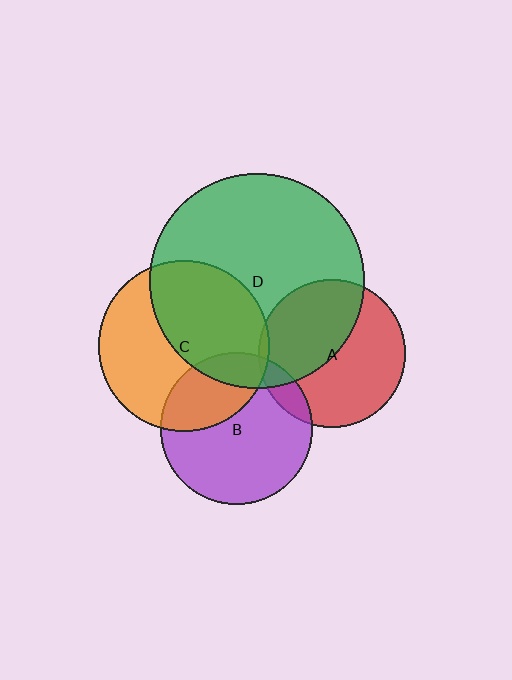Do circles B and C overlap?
Yes.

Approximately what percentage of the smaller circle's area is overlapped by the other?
Approximately 30%.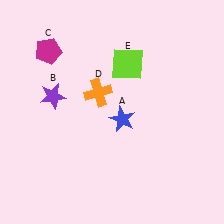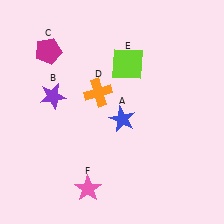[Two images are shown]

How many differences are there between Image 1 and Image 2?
There is 1 difference between the two images.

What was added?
A pink star (F) was added in Image 2.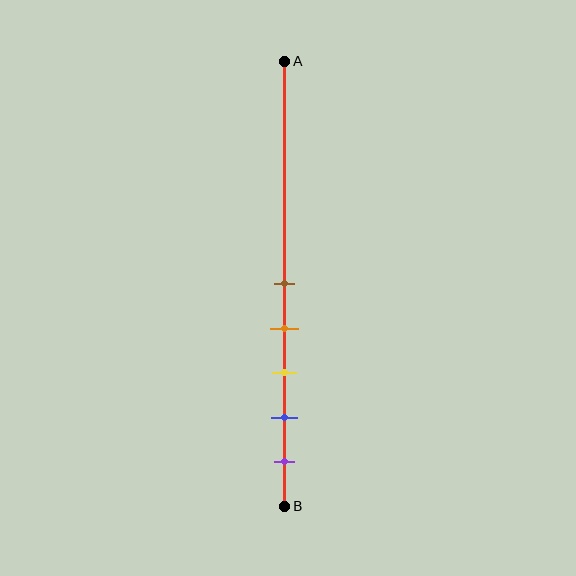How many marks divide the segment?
There are 5 marks dividing the segment.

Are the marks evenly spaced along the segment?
Yes, the marks are approximately evenly spaced.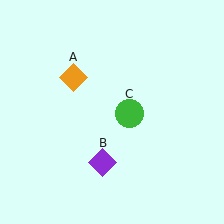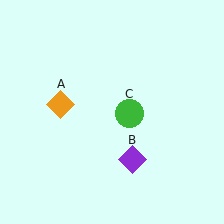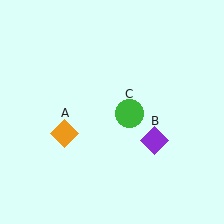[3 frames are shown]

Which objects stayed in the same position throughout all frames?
Green circle (object C) remained stationary.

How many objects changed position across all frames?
2 objects changed position: orange diamond (object A), purple diamond (object B).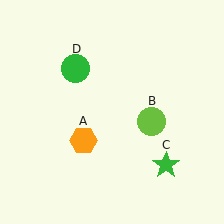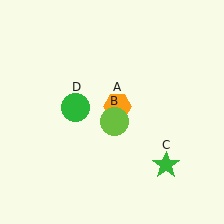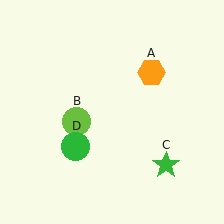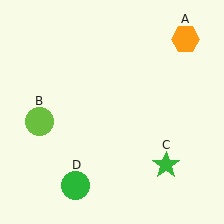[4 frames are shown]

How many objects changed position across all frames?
3 objects changed position: orange hexagon (object A), lime circle (object B), green circle (object D).